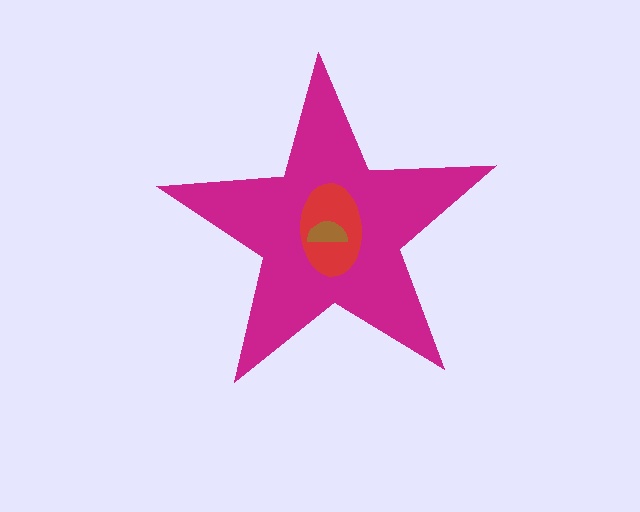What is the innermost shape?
The brown semicircle.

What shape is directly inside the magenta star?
The red ellipse.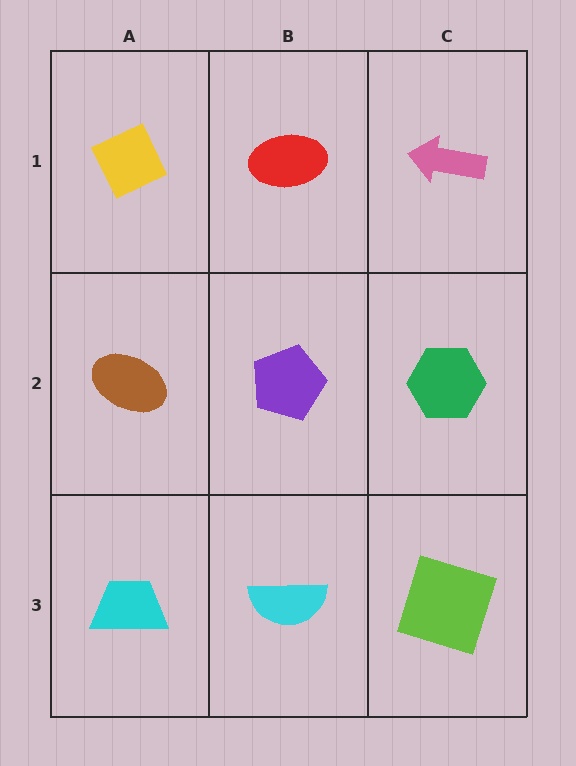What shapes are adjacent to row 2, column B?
A red ellipse (row 1, column B), a cyan semicircle (row 3, column B), a brown ellipse (row 2, column A), a green hexagon (row 2, column C).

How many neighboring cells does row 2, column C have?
3.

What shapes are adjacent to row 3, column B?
A purple pentagon (row 2, column B), a cyan trapezoid (row 3, column A), a lime square (row 3, column C).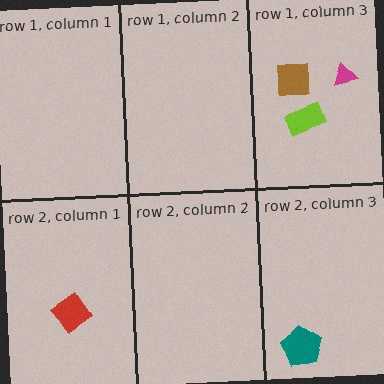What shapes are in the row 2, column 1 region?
The red diamond.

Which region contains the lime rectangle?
The row 1, column 3 region.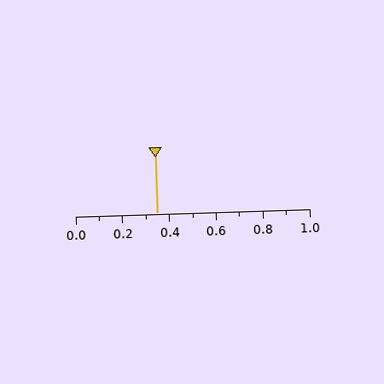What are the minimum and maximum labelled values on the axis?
The axis runs from 0.0 to 1.0.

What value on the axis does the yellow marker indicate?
The marker indicates approximately 0.35.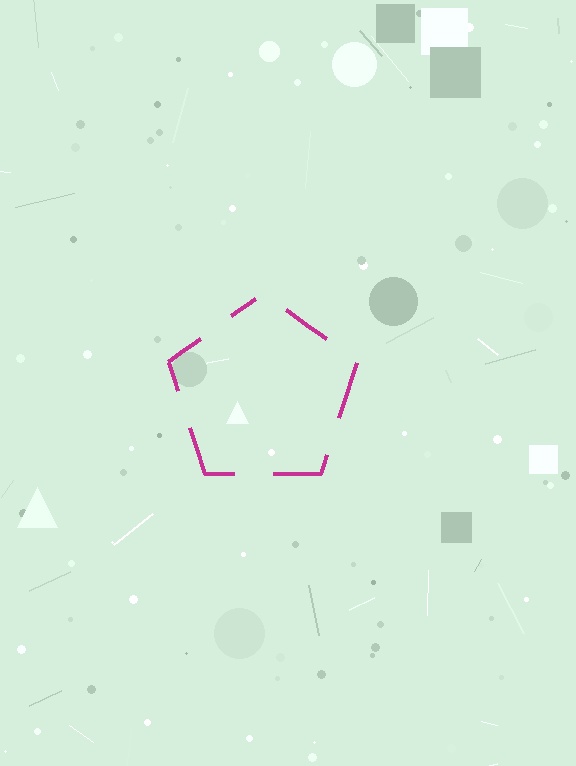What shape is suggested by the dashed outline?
The dashed outline suggests a pentagon.